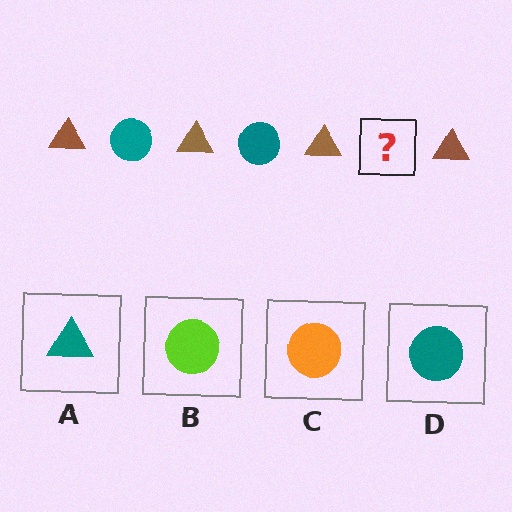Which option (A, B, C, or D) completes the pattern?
D.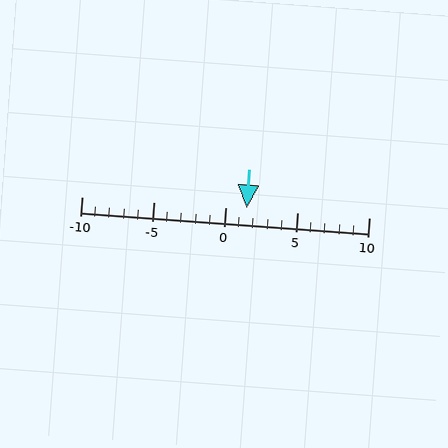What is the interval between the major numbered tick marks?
The major tick marks are spaced 5 units apart.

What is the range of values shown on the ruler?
The ruler shows values from -10 to 10.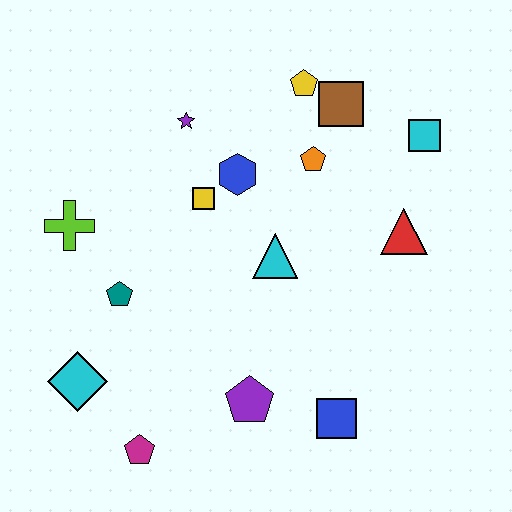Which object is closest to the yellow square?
The blue hexagon is closest to the yellow square.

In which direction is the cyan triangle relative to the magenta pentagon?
The cyan triangle is above the magenta pentagon.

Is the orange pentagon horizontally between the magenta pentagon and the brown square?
Yes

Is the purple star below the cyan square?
No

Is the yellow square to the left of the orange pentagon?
Yes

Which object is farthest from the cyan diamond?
The cyan square is farthest from the cyan diamond.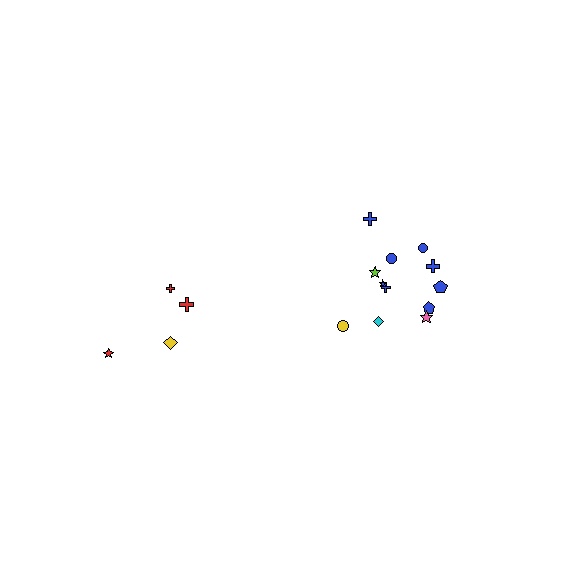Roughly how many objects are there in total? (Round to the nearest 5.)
Roughly 15 objects in total.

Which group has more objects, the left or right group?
The right group.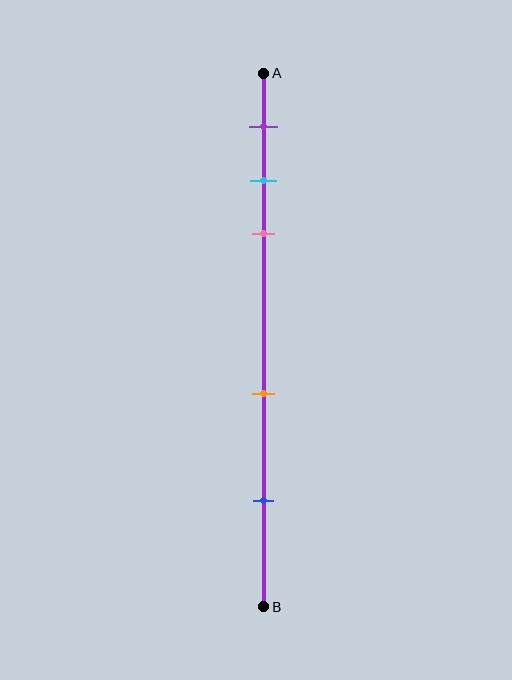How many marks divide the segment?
There are 5 marks dividing the segment.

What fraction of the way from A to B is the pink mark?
The pink mark is approximately 30% (0.3) of the way from A to B.